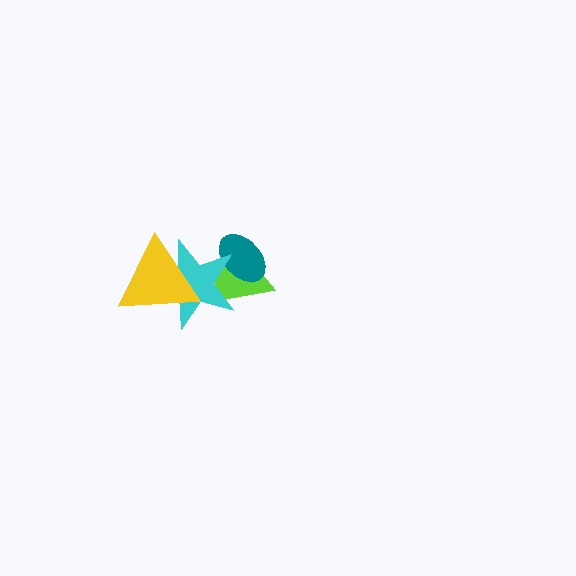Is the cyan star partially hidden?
Yes, it is partially covered by another shape.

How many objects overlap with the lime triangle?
2 objects overlap with the lime triangle.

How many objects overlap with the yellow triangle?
1 object overlaps with the yellow triangle.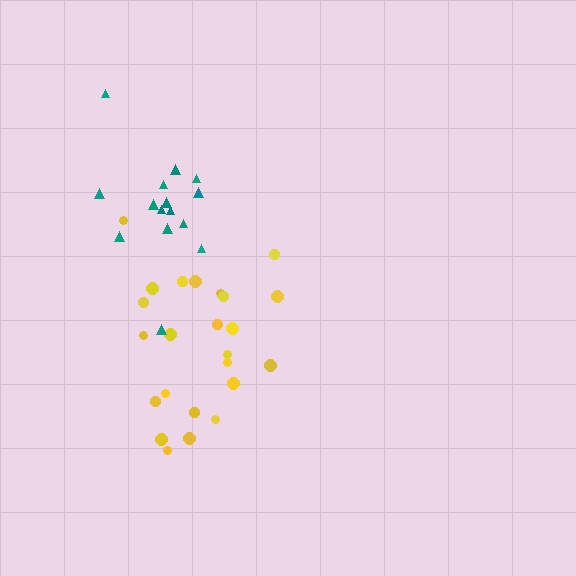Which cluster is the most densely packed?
Yellow.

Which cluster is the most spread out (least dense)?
Teal.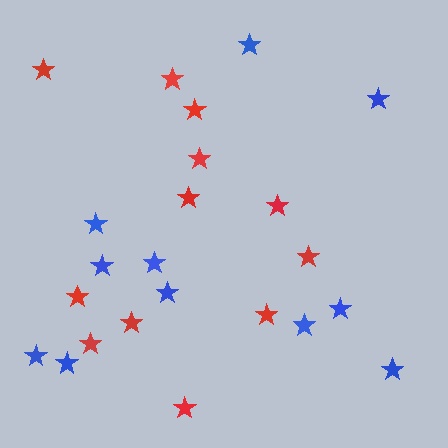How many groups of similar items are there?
There are 2 groups: one group of blue stars (11) and one group of red stars (12).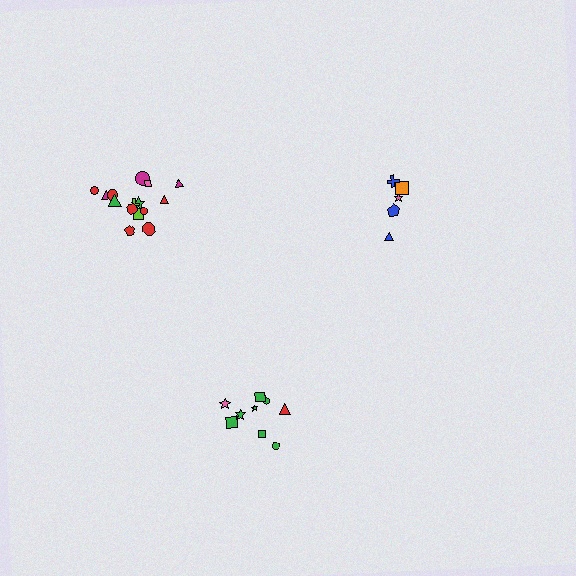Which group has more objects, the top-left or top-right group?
The top-left group.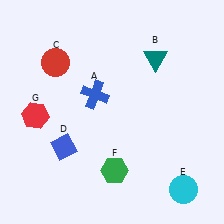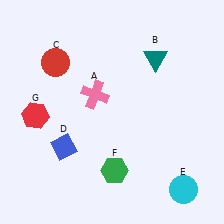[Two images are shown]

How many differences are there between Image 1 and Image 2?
There is 1 difference between the two images.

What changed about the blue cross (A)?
In Image 1, A is blue. In Image 2, it changed to pink.